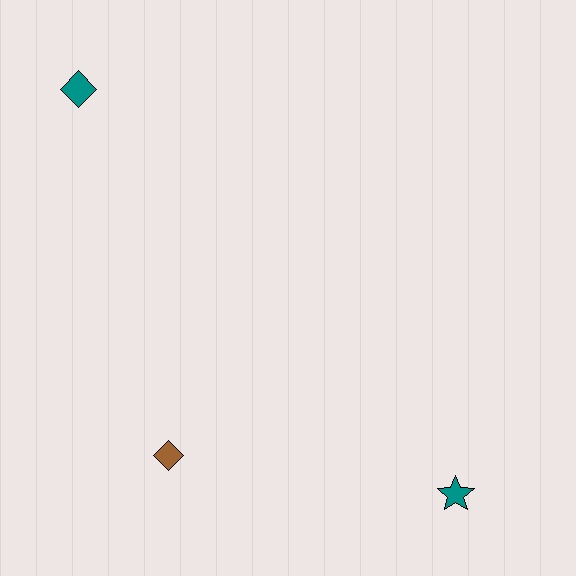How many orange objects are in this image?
There are no orange objects.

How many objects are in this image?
There are 3 objects.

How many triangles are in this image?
There are no triangles.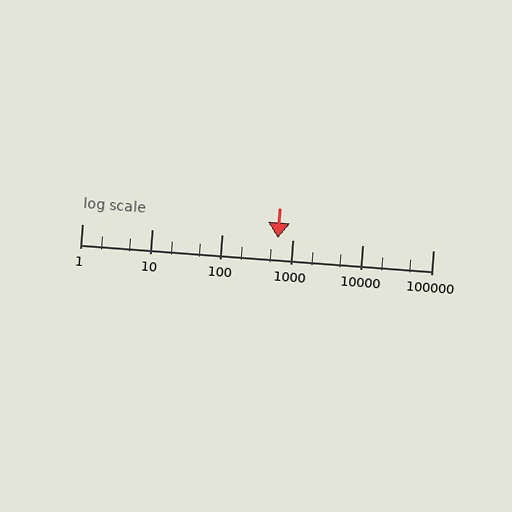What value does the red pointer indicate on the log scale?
The pointer indicates approximately 610.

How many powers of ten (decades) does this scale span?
The scale spans 5 decades, from 1 to 100000.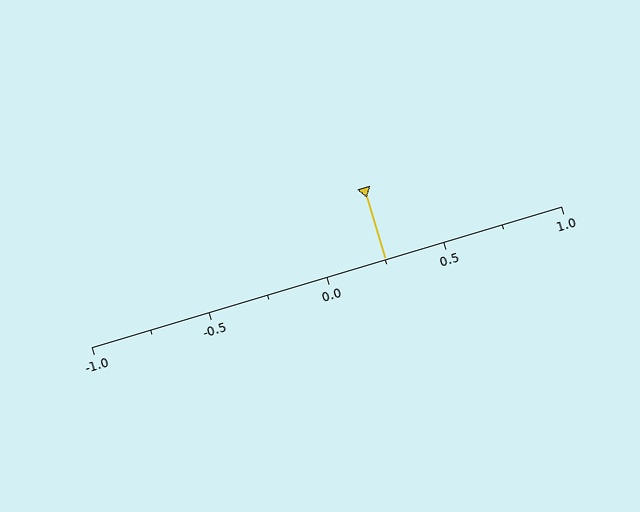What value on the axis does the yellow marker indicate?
The marker indicates approximately 0.25.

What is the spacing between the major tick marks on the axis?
The major ticks are spaced 0.5 apart.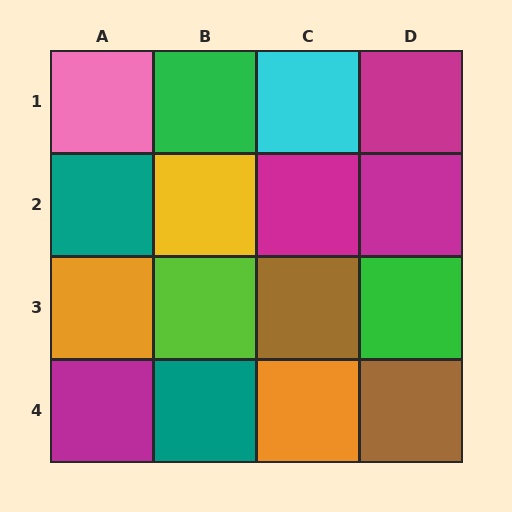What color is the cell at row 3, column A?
Orange.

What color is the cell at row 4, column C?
Orange.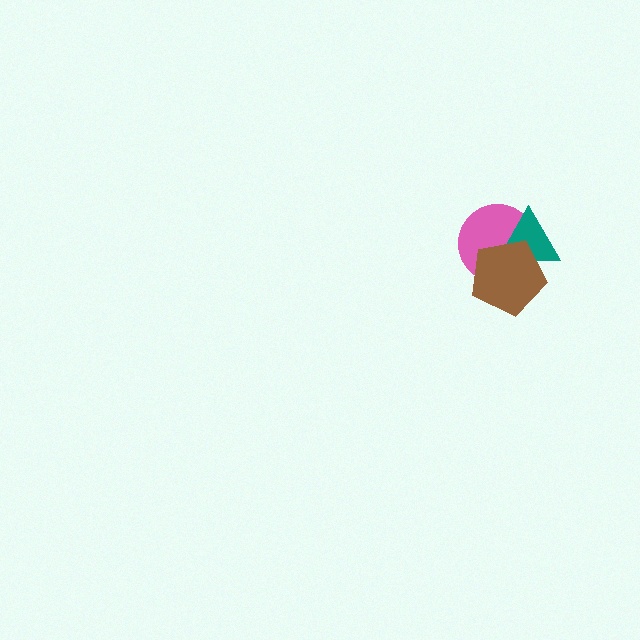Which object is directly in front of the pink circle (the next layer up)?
The teal triangle is directly in front of the pink circle.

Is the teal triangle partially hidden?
Yes, it is partially covered by another shape.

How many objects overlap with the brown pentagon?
2 objects overlap with the brown pentagon.